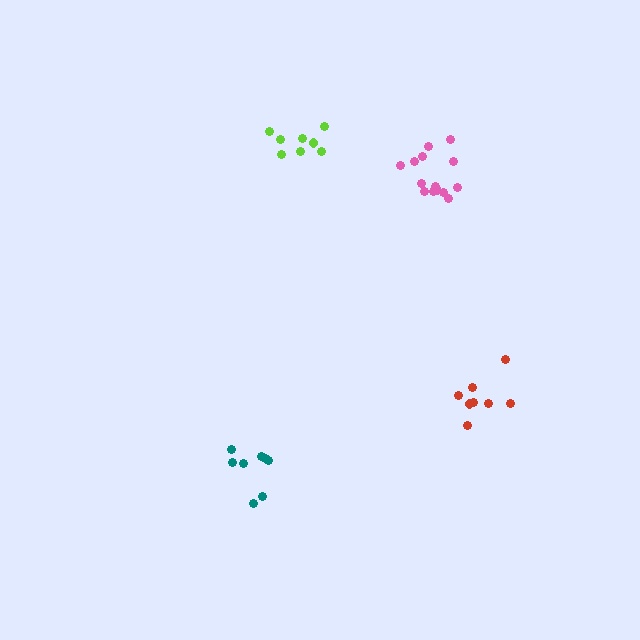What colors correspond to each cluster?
The clusters are colored: pink, lime, teal, red.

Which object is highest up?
The lime cluster is topmost.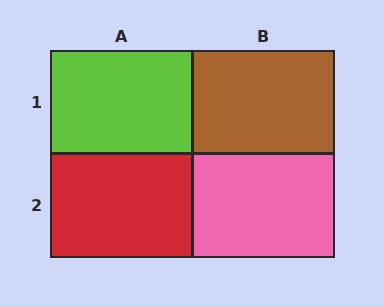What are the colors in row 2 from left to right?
Red, pink.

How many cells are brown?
1 cell is brown.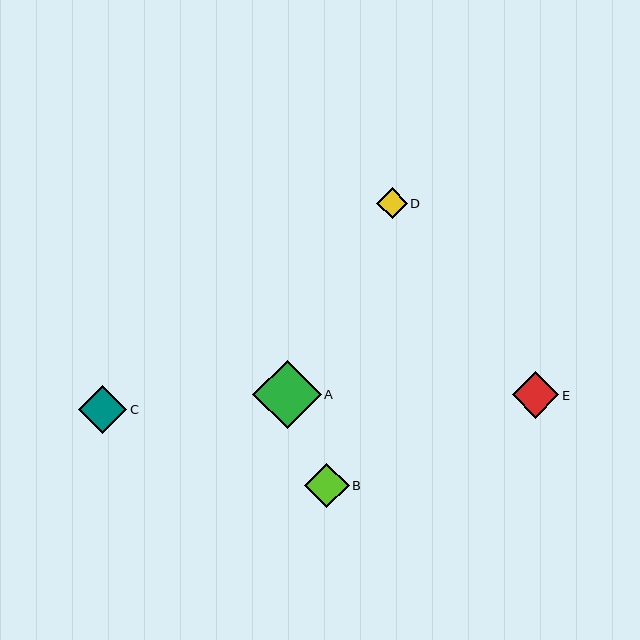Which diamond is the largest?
Diamond A is the largest with a size of approximately 69 pixels.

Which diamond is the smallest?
Diamond D is the smallest with a size of approximately 30 pixels.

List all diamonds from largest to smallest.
From largest to smallest: A, C, E, B, D.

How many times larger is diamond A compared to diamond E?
Diamond A is approximately 1.5 times the size of diamond E.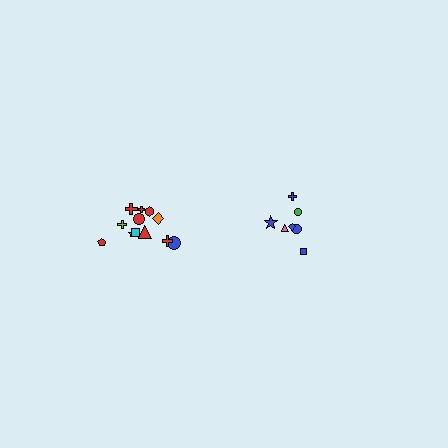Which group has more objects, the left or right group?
The left group.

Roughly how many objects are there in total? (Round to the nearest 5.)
Roughly 20 objects in total.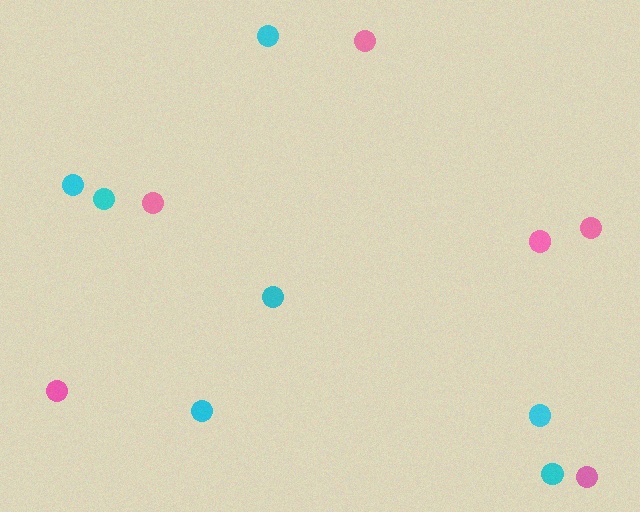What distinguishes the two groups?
There are 2 groups: one group of pink circles (6) and one group of cyan circles (7).